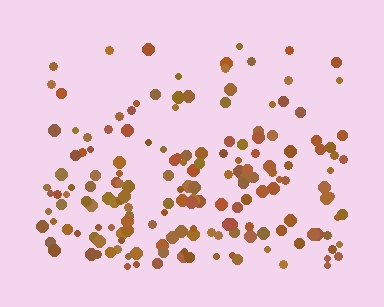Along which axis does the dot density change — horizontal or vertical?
Vertical.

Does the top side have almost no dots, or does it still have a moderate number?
Still a moderate number, just noticeably fewer than the bottom.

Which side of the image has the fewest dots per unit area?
The top.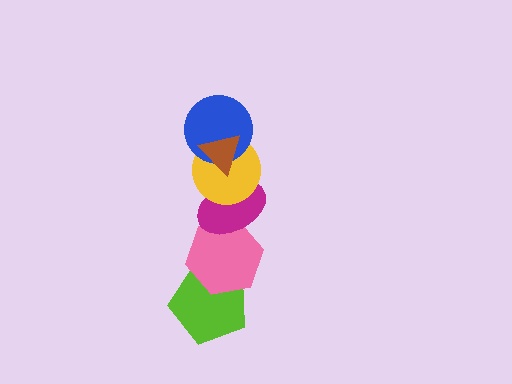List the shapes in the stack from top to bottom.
From top to bottom: the brown triangle, the blue circle, the yellow circle, the magenta ellipse, the pink hexagon, the lime pentagon.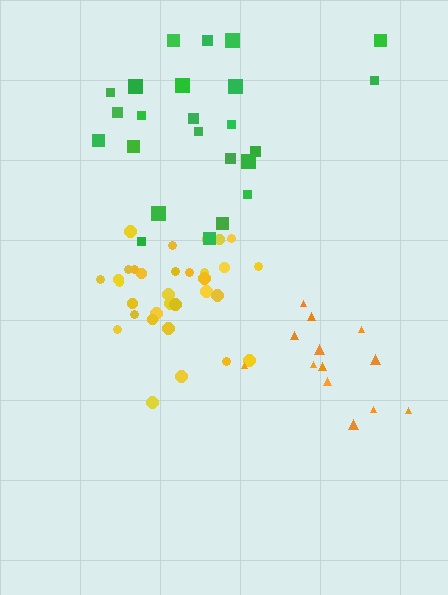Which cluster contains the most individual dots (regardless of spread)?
Yellow (33).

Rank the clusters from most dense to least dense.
yellow, orange, green.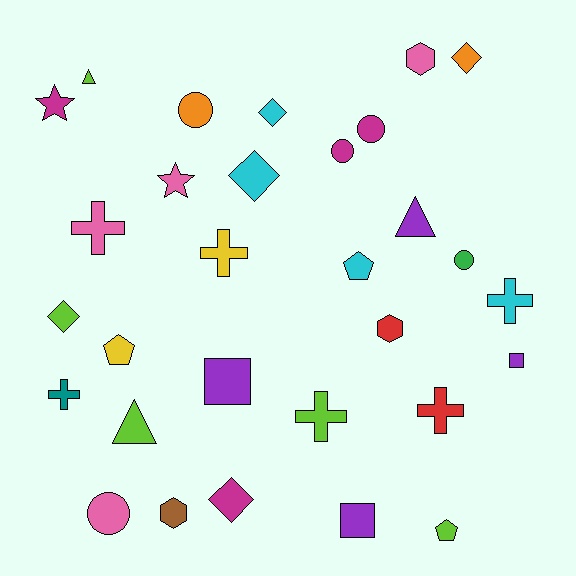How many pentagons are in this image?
There are 3 pentagons.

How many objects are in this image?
There are 30 objects.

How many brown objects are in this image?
There is 1 brown object.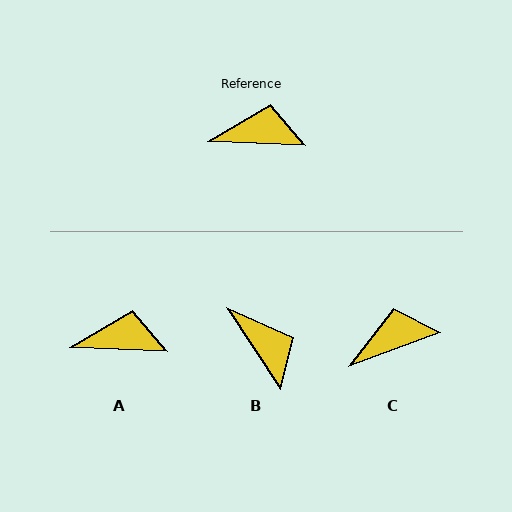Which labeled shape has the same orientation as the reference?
A.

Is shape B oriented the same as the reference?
No, it is off by about 55 degrees.